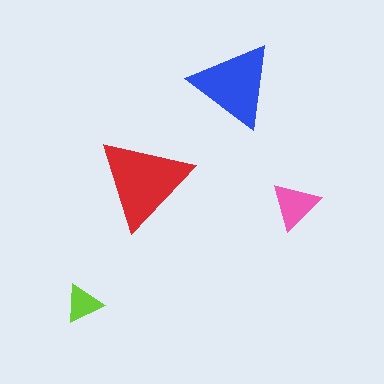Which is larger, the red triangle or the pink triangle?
The red one.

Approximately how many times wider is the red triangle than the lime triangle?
About 2.5 times wider.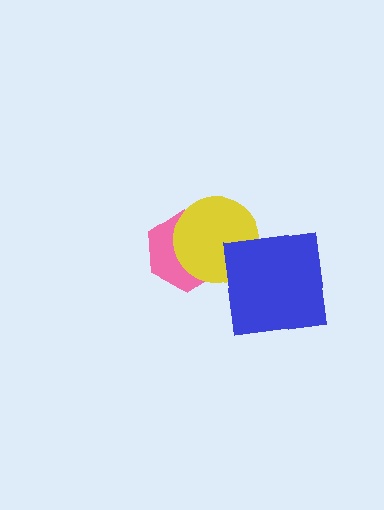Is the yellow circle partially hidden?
Yes, it is partially covered by another shape.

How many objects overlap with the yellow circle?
2 objects overlap with the yellow circle.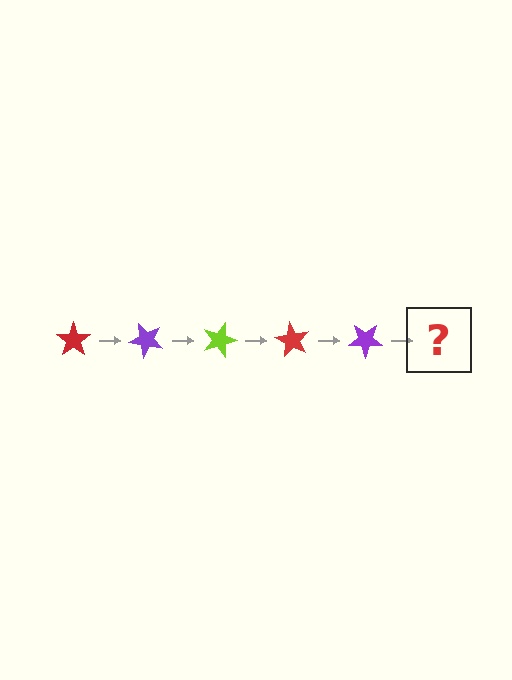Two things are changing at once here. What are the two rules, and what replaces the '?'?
The two rules are that it rotates 45 degrees each step and the color cycles through red, purple, and lime. The '?' should be a lime star, rotated 225 degrees from the start.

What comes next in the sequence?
The next element should be a lime star, rotated 225 degrees from the start.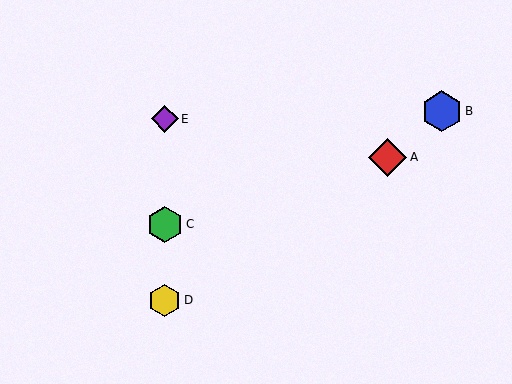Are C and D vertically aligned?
Yes, both are at x≈165.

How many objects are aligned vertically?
3 objects (C, D, E) are aligned vertically.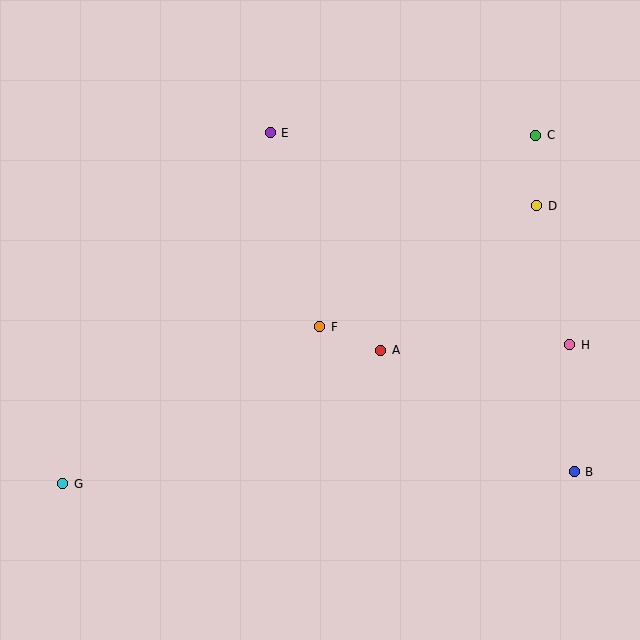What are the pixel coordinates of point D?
Point D is at (537, 206).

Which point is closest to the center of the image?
Point F at (320, 327) is closest to the center.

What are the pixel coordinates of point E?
Point E is at (270, 133).